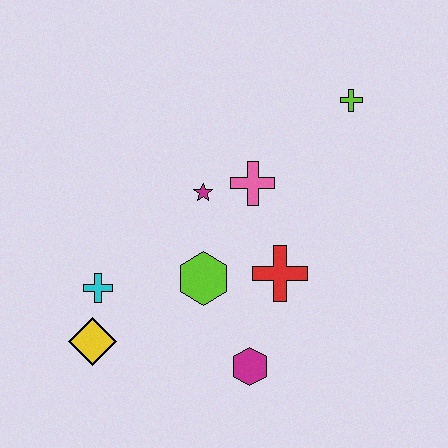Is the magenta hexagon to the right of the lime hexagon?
Yes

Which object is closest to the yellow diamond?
The cyan cross is closest to the yellow diamond.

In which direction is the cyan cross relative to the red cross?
The cyan cross is to the left of the red cross.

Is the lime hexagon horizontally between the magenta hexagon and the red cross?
No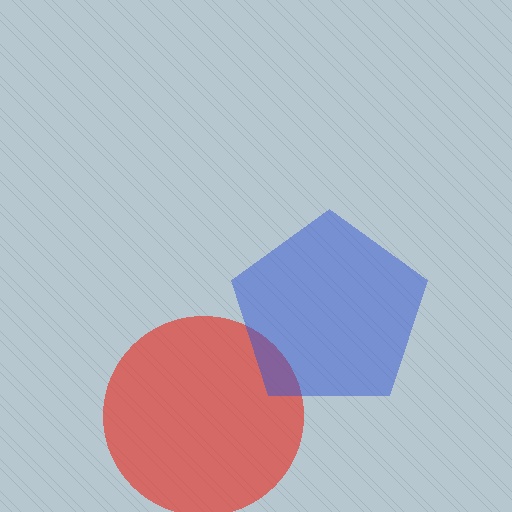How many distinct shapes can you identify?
There are 2 distinct shapes: a red circle, a blue pentagon.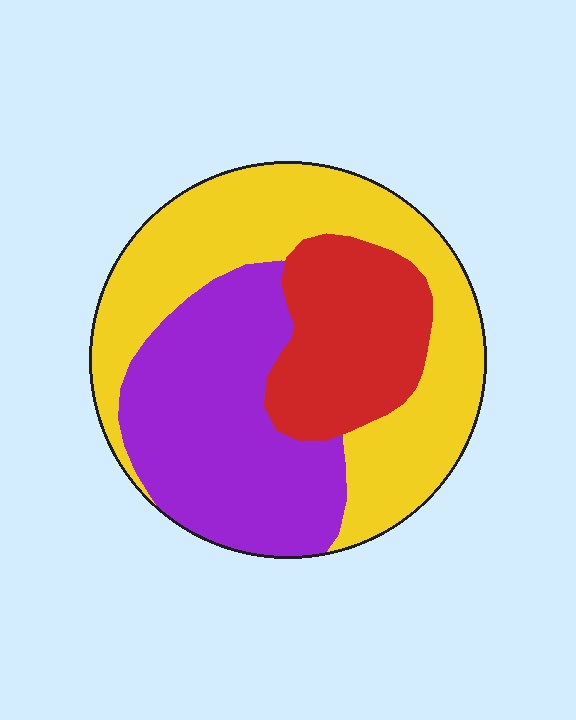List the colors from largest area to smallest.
From largest to smallest: yellow, purple, red.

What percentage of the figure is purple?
Purple takes up about one third (1/3) of the figure.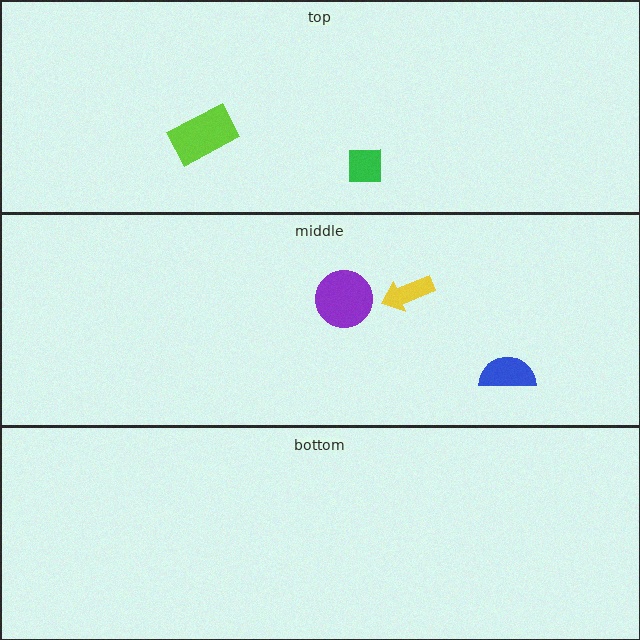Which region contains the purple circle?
The middle region.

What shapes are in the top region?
The green square, the lime rectangle.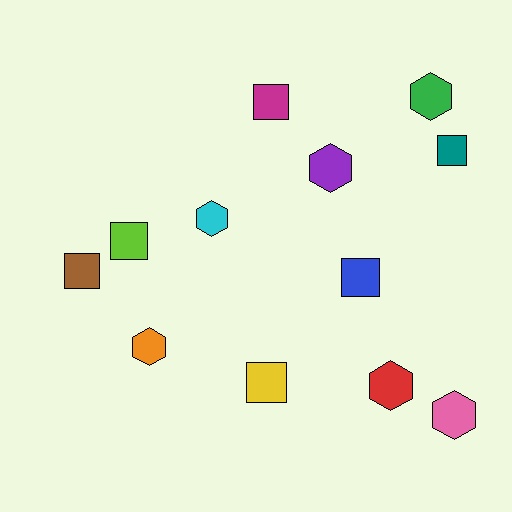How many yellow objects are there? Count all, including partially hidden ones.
There is 1 yellow object.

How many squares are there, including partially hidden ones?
There are 6 squares.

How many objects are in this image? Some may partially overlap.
There are 12 objects.